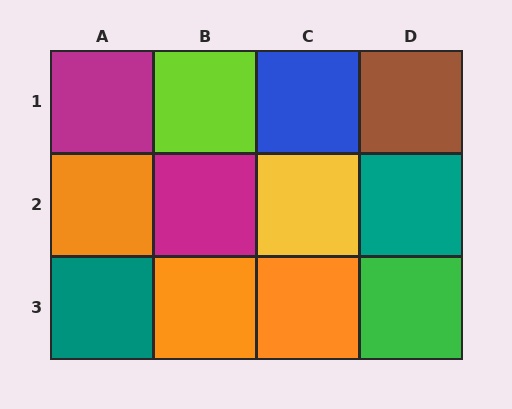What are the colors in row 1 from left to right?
Magenta, lime, blue, brown.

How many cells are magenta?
2 cells are magenta.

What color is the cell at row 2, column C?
Yellow.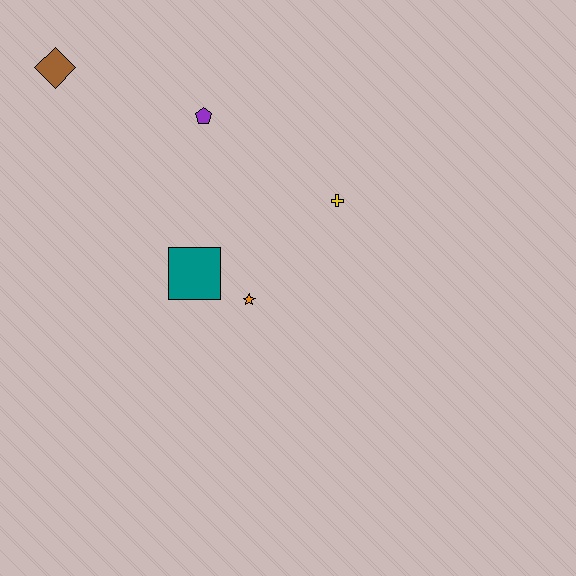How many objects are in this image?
There are 5 objects.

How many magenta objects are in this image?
There are no magenta objects.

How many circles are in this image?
There are no circles.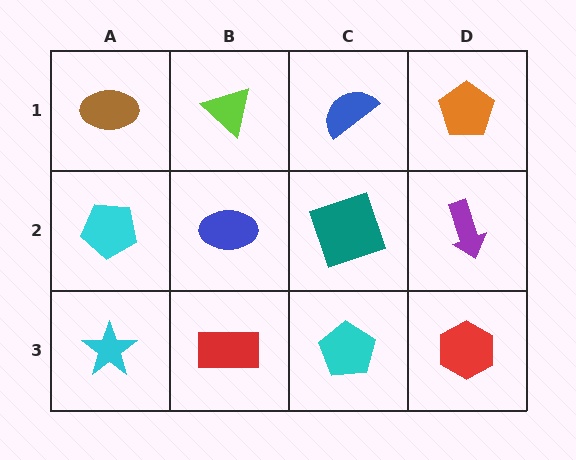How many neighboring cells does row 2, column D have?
3.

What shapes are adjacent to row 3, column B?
A blue ellipse (row 2, column B), a cyan star (row 3, column A), a cyan pentagon (row 3, column C).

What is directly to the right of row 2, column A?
A blue ellipse.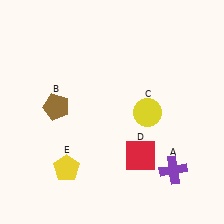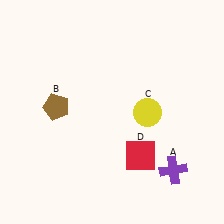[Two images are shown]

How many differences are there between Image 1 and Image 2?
There is 1 difference between the two images.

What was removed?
The yellow pentagon (E) was removed in Image 2.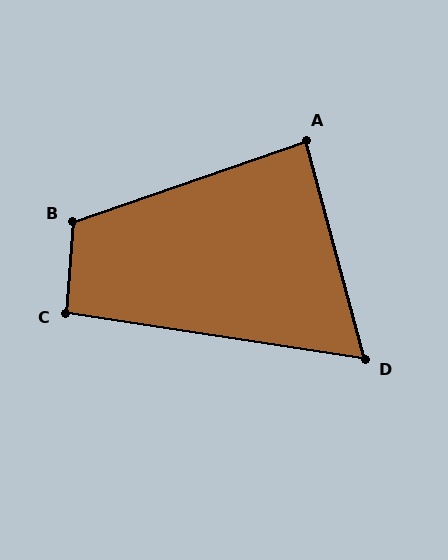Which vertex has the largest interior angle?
B, at approximately 114 degrees.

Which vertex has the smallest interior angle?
D, at approximately 66 degrees.